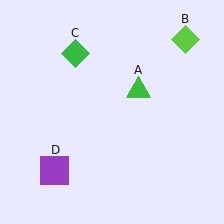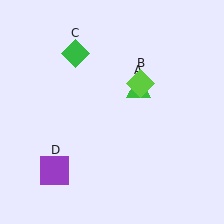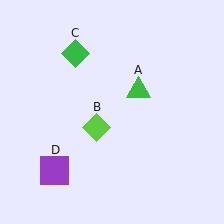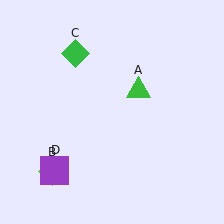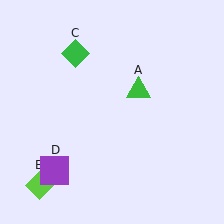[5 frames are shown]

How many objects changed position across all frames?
1 object changed position: lime diamond (object B).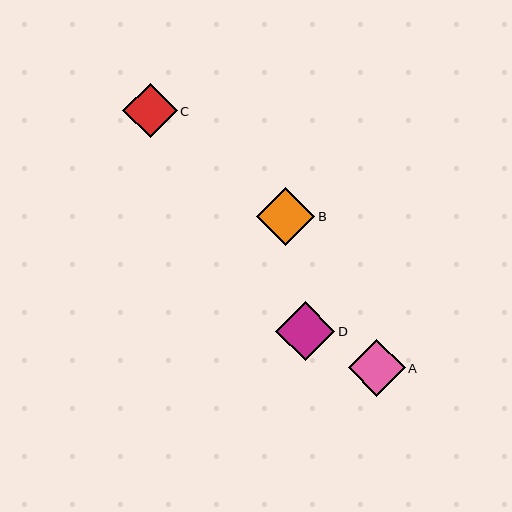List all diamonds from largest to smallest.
From largest to smallest: D, B, A, C.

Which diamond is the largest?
Diamond D is the largest with a size of approximately 59 pixels.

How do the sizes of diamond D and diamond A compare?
Diamond D and diamond A are approximately the same size.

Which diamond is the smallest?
Diamond C is the smallest with a size of approximately 54 pixels.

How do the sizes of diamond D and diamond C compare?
Diamond D and diamond C are approximately the same size.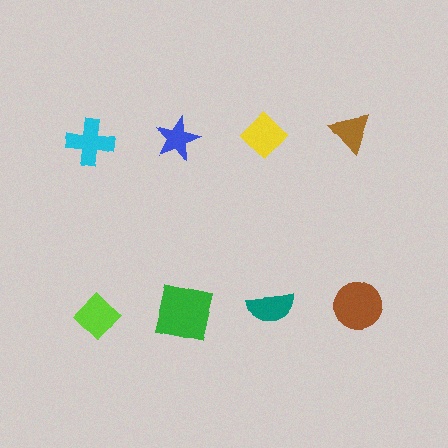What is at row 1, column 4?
A brown triangle.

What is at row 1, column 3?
A yellow diamond.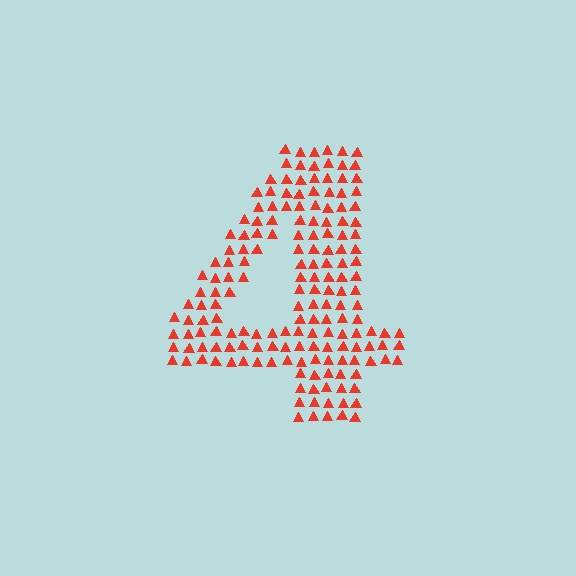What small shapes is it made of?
It is made of small triangles.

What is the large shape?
The large shape is the digit 4.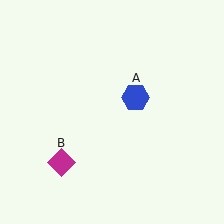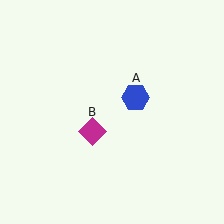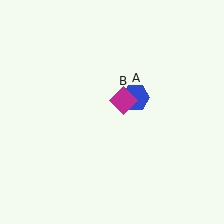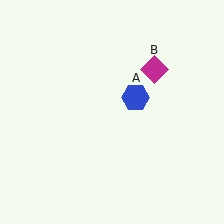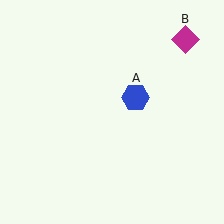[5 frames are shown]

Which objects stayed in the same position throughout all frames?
Blue hexagon (object A) remained stationary.